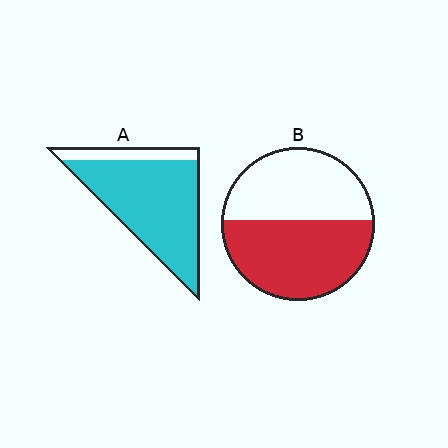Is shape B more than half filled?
Roughly half.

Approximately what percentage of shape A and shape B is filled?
A is approximately 85% and B is approximately 55%.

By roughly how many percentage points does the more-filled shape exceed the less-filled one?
By roughly 30 percentage points (A over B).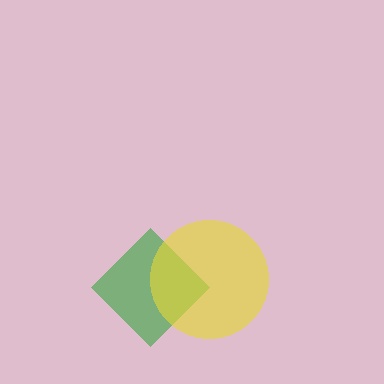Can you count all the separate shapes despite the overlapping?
Yes, there are 2 separate shapes.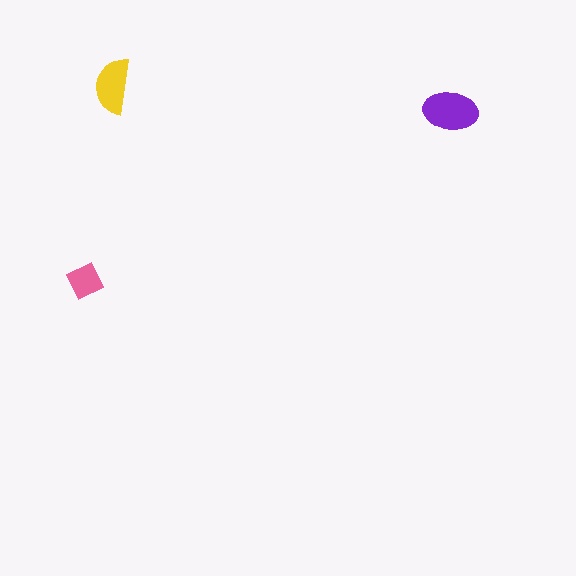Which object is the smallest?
The pink diamond.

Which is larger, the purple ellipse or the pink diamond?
The purple ellipse.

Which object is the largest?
The purple ellipse.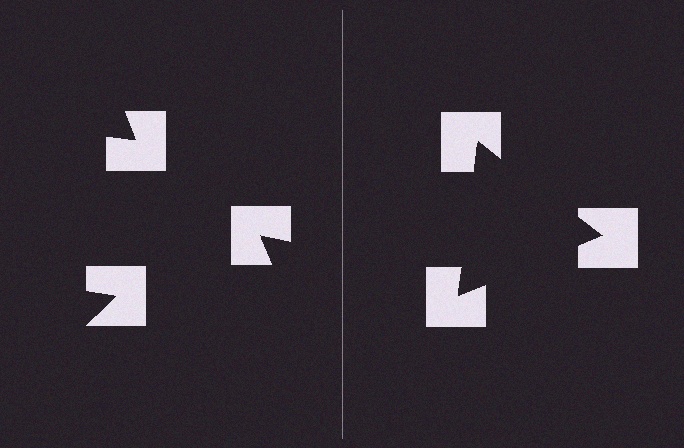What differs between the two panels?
The notched squares are positioned identically on both sides; only the wedge orientations differ. On the right they align to a triangle; on the left they are misaligned.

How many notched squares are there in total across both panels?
6 — 3 on each side.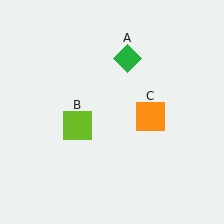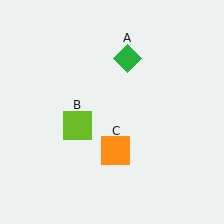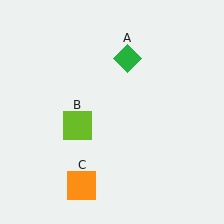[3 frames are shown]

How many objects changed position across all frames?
1 object changed position: orange square (object C).